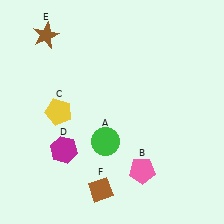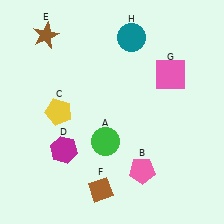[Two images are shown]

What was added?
A pink square (G), a teal circle (H) were added in Image 2.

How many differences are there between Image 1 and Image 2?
There are 2 differences between the two images.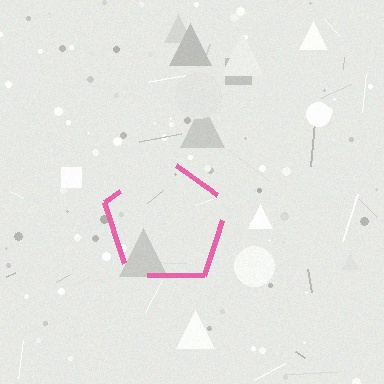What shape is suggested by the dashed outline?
The dashed outline suggests a pentagon.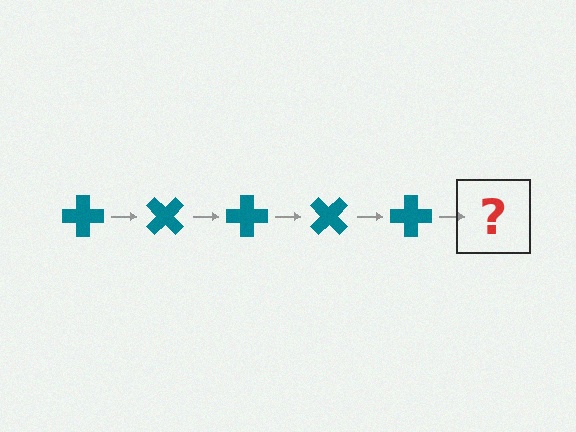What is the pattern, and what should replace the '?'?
The pattern is that the cross rotates 45 degrees each step. The '?' should be a teal cross rotated 225 degrees.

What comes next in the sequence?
The next element should be a teal cross rotated 225 degrees.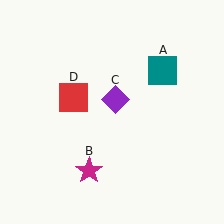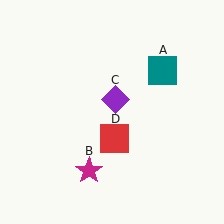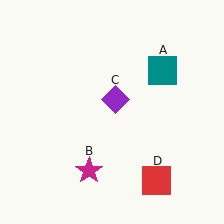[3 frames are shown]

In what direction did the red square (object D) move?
The red square (object D) moved down and to the right.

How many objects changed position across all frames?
1 object changed position: red square (object D).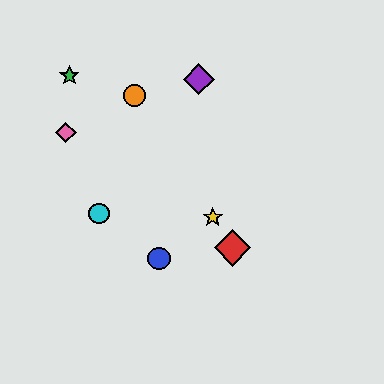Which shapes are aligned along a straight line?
The red diamond, the yellow star, the orange circle are aligned along a straight line.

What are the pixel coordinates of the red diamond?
The red diamond is at (233, 248).